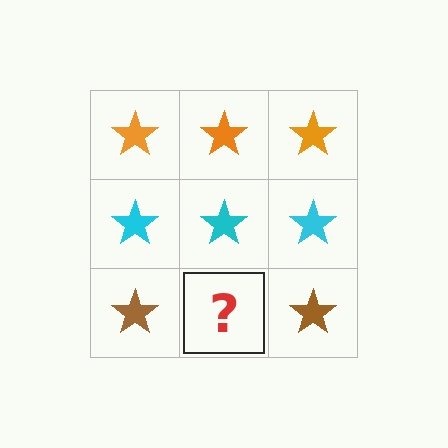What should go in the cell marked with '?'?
The missing cell should contain a brown star.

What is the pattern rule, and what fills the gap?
The rule is that each row has a consistent color. The gap should be filled with a brown star.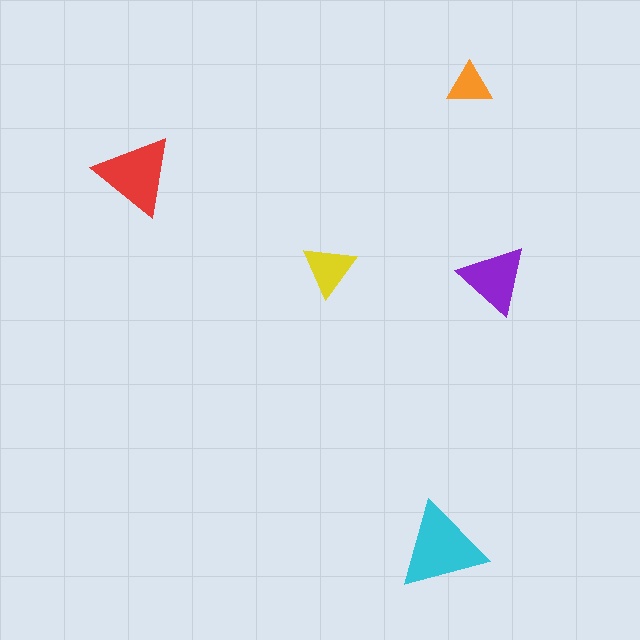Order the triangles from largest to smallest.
the cyan one, the red one, the purple one, the yellow one, the orange one.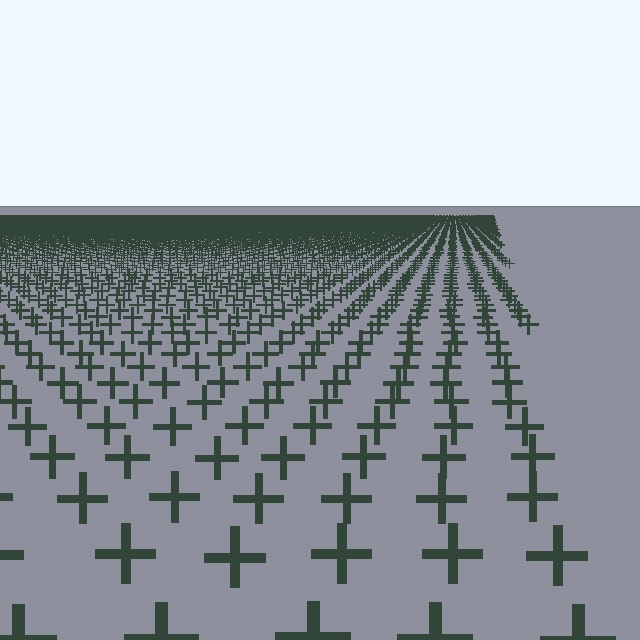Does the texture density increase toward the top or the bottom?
Density increases toward the top.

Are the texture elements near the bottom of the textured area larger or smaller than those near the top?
Larger. Near the bottom, elements are closer to the viewer and appear at a bigger on-screen size.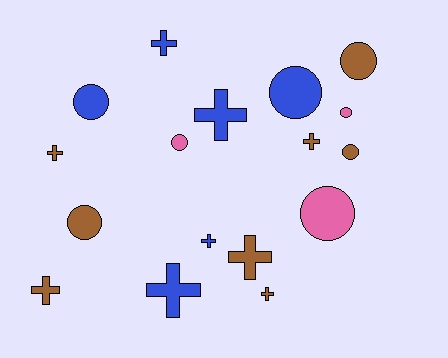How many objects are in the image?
There are 17 objects.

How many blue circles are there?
There are 2 blue circles.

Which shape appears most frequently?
Cross, with 9 objects.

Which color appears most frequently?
Brown, with 8 objects.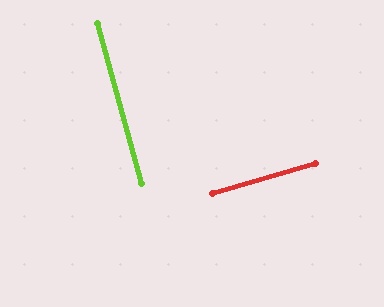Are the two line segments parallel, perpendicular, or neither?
Perpendicular — they meet at approximately 89°.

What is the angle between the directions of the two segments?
Approximately 89 degrees.